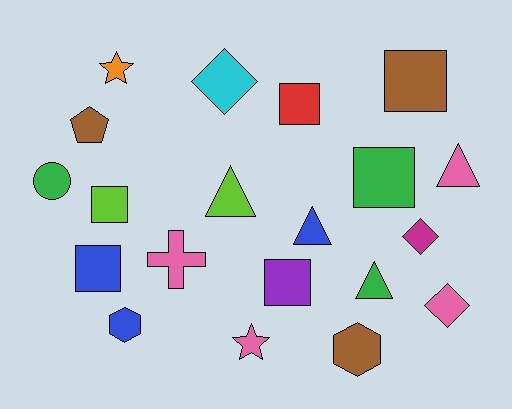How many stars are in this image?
There are 2 stars.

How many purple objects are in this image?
There is 1 purple object.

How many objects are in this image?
There are 20 objects.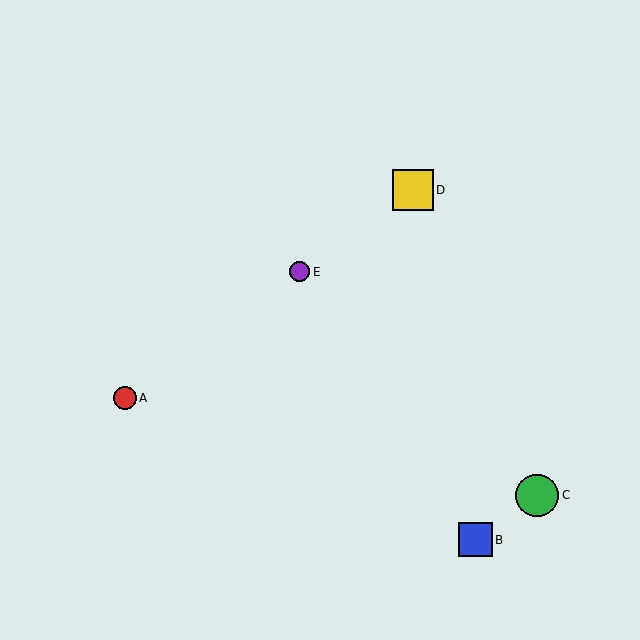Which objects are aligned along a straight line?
Objects A, D, E are aligned along a straight line.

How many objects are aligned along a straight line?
3 objects (A, D, E) are aligned along a straight line.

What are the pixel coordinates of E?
Object E is at (300, 272).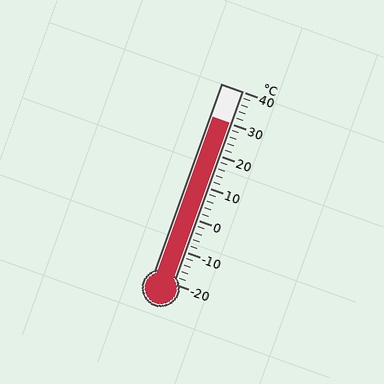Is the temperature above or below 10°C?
The temperature is above 10°C.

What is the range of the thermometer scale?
The thermometer scale ranges from -20°C to 40°C.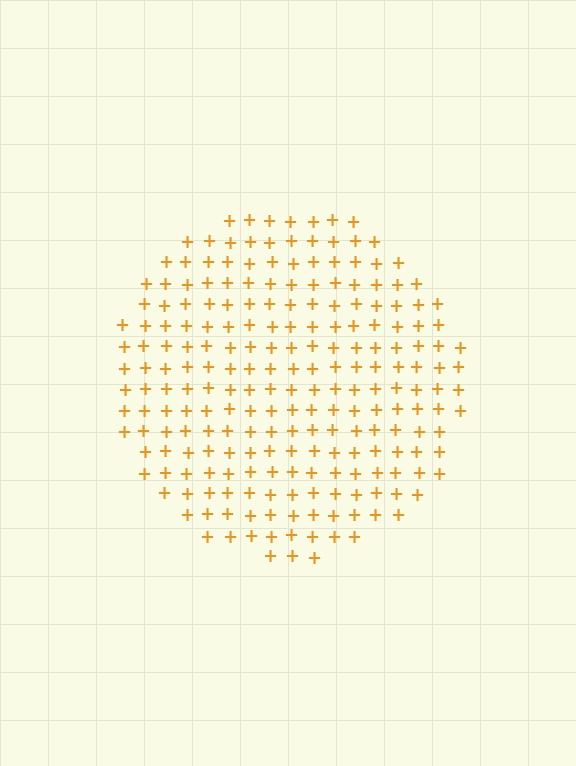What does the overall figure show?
The overall figure shows a circle.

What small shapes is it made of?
It is made of small plus signs.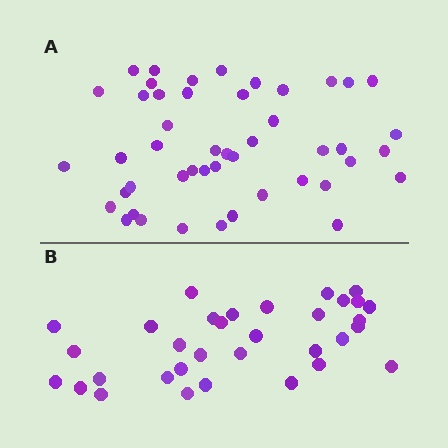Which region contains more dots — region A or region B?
Region A (the top region) has more dots.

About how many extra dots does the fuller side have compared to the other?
Region A has approximately 15 more dots than region B.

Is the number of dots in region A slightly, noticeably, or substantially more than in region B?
Region A has noticeably more, but not dramatically so. The ratio is roughly 1.4 to 1.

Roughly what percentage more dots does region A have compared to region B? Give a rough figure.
About 40% more.